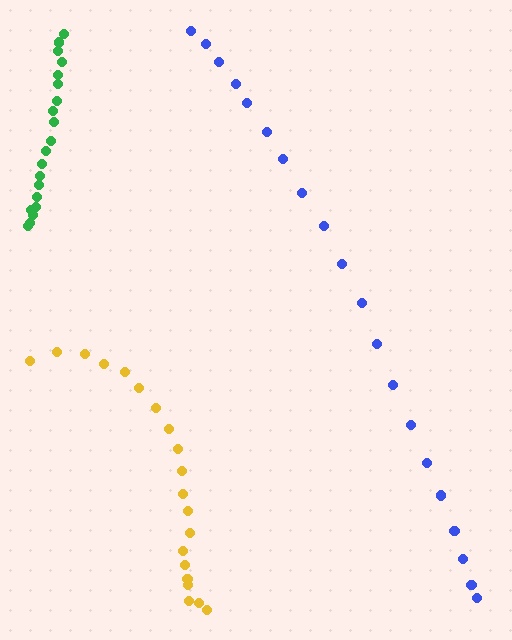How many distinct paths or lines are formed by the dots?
There are 3 distinct paths.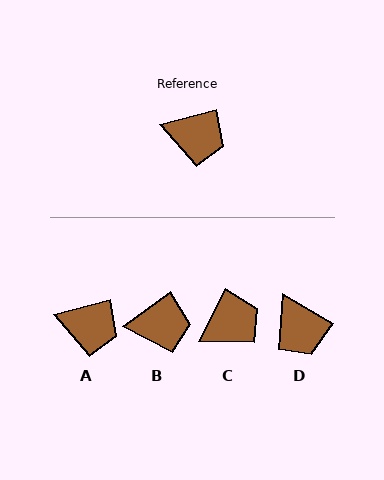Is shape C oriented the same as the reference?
No, it is off by about 48 degrees.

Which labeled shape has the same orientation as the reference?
A.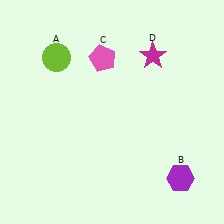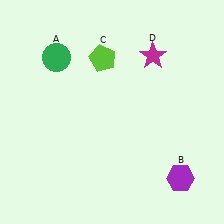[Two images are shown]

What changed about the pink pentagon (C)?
In Image 1, C is pink. In Image 2, it changed to lime.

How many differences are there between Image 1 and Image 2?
There are 2 differences between the two images.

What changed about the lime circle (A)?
In Image 1, A is lime. In Image 2, it changed to green.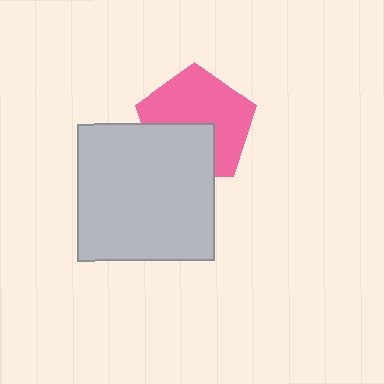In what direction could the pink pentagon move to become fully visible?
The pink pentagon could move up. That would shift it out from behind the light gray square entirely.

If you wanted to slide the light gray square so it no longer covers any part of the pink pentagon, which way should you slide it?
Slide it down — that is the most direct way to separate the two shapes.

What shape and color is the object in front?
The object in front is a light gray square.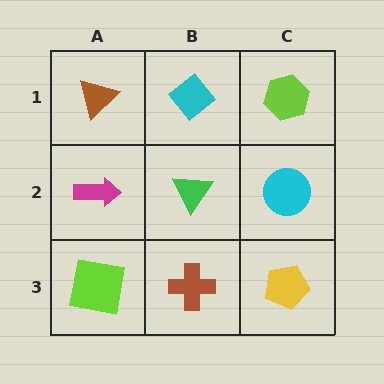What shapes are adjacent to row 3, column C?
A cyan circle (row 2, column C), a brown cross (row 3, column B).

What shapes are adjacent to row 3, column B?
A green triangle (row 2, column B), a lime square (row 3, column A), a yellow pentagon (row 3, column C).